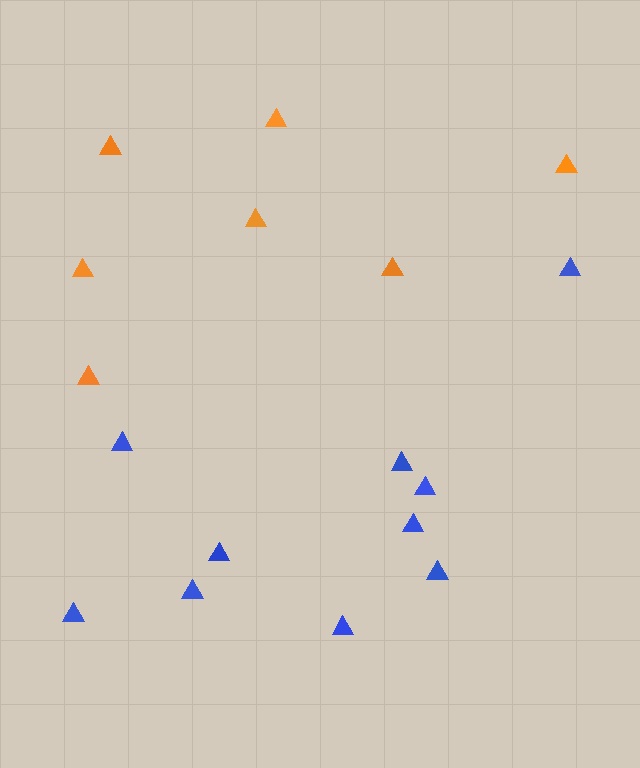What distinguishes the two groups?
There are 2 groups: one group of orange triangles (7) and one group of blue triangles (10).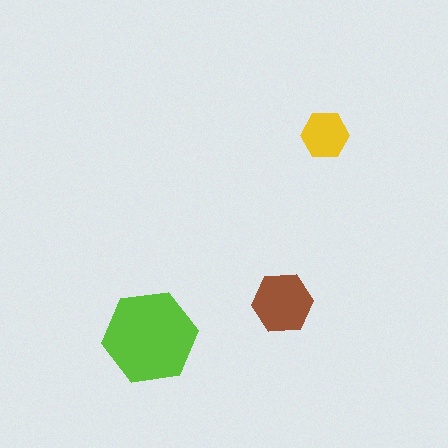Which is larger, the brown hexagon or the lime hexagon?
The lime one.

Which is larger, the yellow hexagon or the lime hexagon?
The lime one.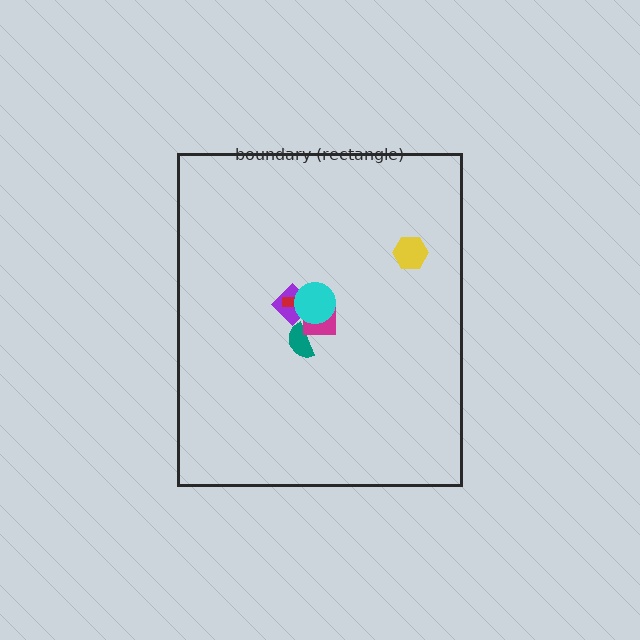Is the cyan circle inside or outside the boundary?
Inside.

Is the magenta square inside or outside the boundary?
Inside.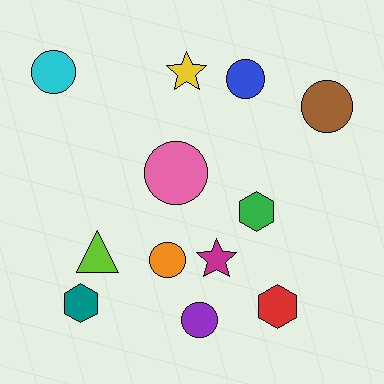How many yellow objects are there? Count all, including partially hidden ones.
There is 1 yellow object.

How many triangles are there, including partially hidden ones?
There is 1 triangle.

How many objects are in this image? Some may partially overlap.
There are 12 objects.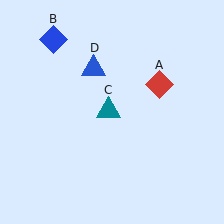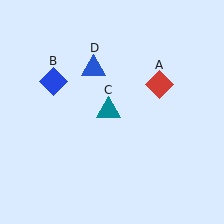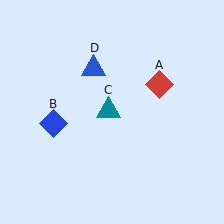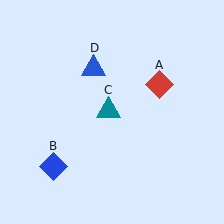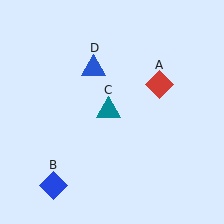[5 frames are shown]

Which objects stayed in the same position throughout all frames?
Red diamond (object A) and teal triangle (object C) and blue triangle (object D) remained stationary.